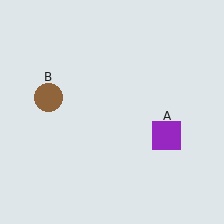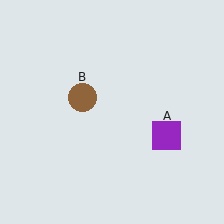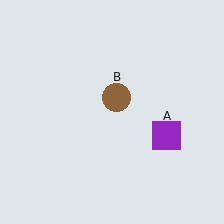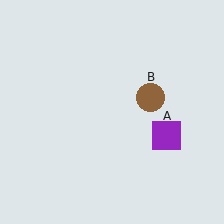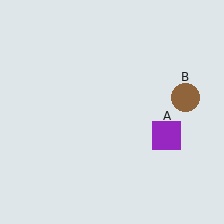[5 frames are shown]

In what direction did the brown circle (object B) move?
The brown circle (object B) moved right.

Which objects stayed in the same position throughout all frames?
Purple square (object A) remained stationary.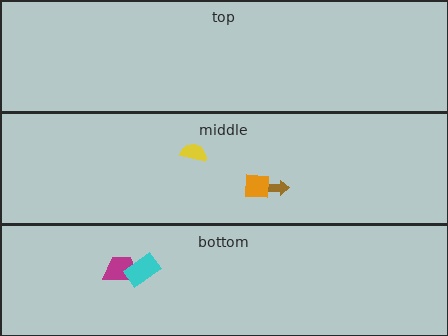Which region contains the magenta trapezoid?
The bottom region.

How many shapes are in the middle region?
3.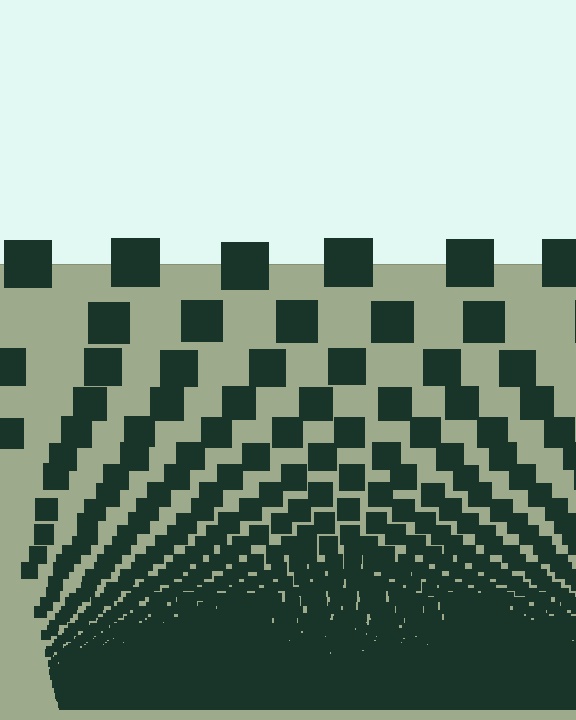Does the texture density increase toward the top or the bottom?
Density increases toward the bottom.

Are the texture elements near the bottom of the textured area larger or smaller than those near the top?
Smaller. The gradient is inverted — elements near the bottom are smaller and denser.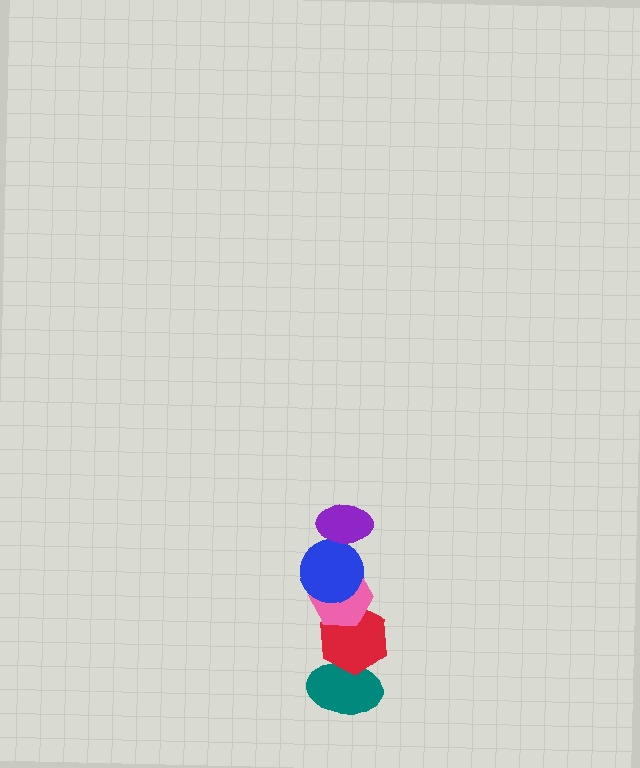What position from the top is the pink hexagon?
The pink hexagon is 3rd from the top.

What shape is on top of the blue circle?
The purple ellipse is on top of the blue circle.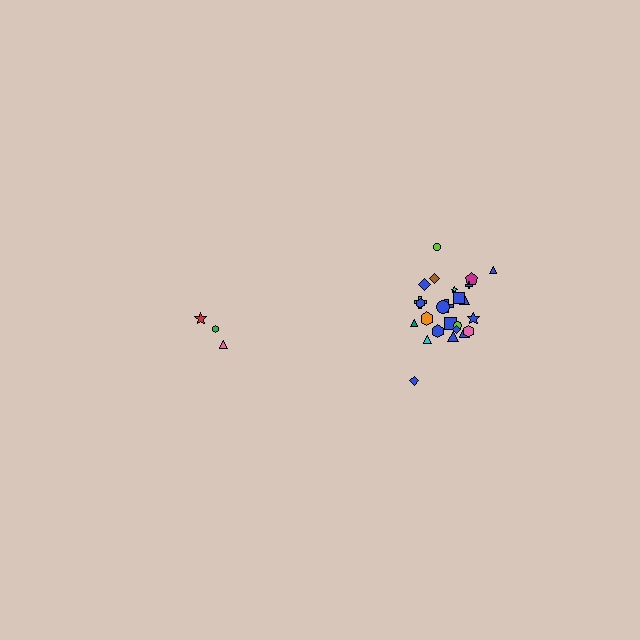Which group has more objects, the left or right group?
The right group.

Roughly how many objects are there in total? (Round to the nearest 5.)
Roughly 30 objects in total.